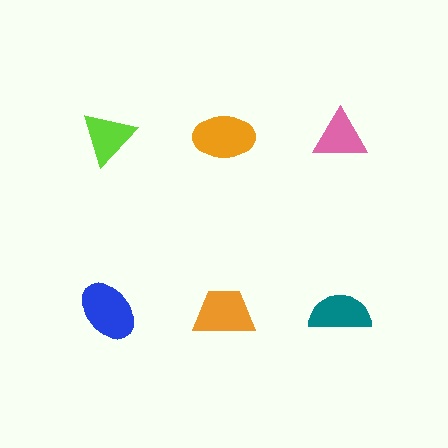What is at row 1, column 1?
A lime triangle.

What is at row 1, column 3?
A pink triangle.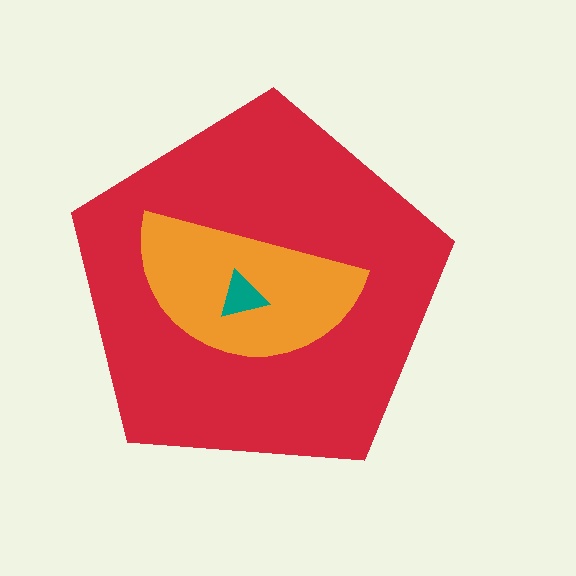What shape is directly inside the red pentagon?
The orange semicircle.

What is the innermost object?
The teal triangle.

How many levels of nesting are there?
3.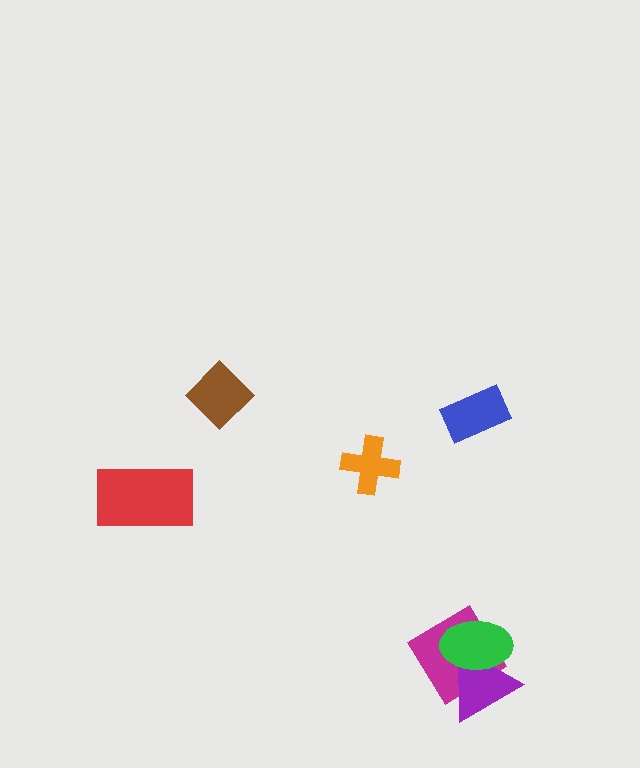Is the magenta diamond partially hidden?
Yes, it is partially covered by another shape.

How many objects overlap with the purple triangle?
2 objects overlap with the purple triangle.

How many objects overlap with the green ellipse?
2 objects overlap with the green ellipse.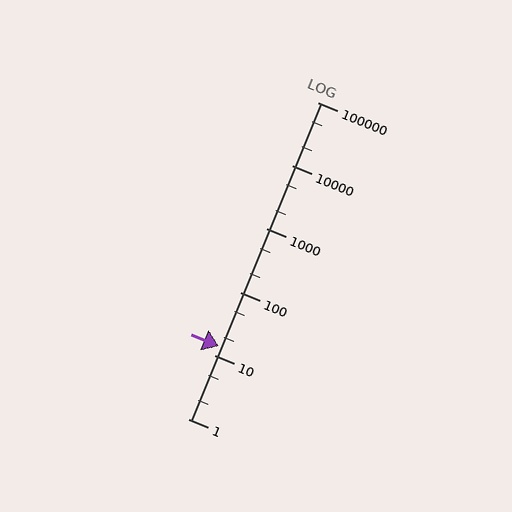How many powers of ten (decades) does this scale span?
The scale spans 5 decades, from 1 to 100000.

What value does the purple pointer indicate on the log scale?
The pointer indicates approximately 14.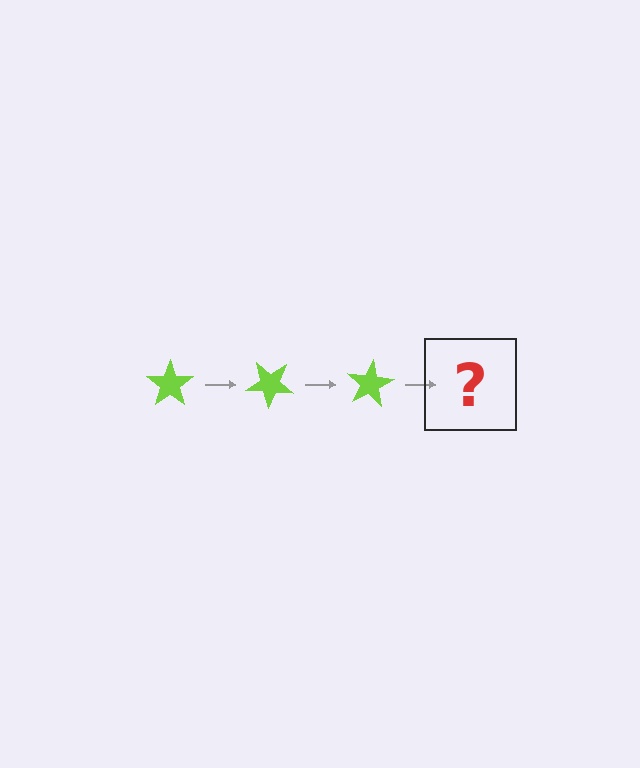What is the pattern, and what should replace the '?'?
The pattern is that the star rotates 40 degrees each step. The '?' should be a lime star rotated 120 degrees.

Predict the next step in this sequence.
The next step is a lime star rotated 120 degrees.